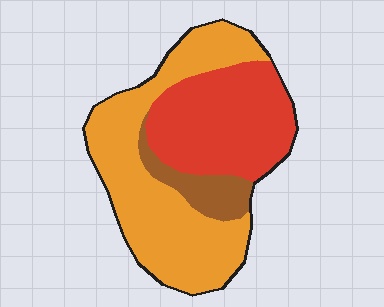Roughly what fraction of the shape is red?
Red covers about 35% of the shape.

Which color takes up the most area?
Orange, at roughly 55%.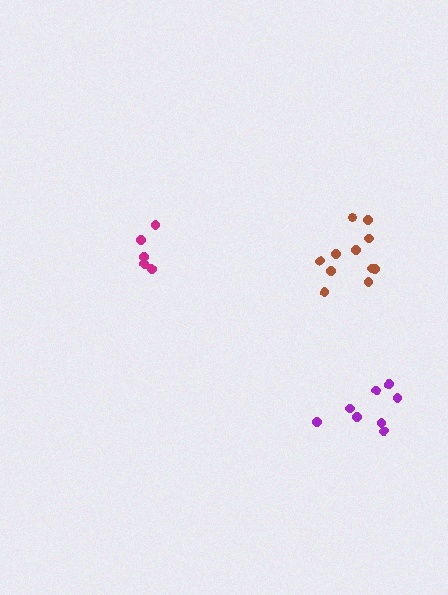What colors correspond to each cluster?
The clusters are colored: brown, purple, magenta.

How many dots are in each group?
Group 1: 11 dots, Group 2: 8 dots, Group 3: 5 dots (24 total).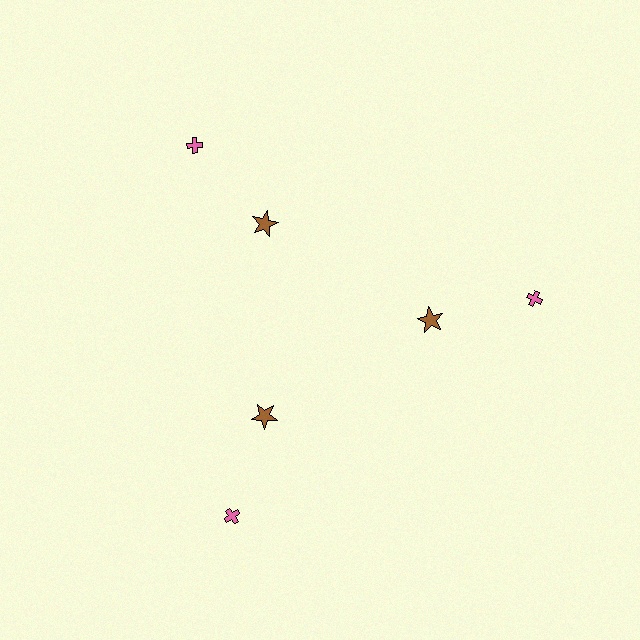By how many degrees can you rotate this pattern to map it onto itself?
The pattern maps onto itself every 120 degrees of rotation.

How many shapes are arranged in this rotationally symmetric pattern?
There are 6 shapes, arranged in 3 groups of 2.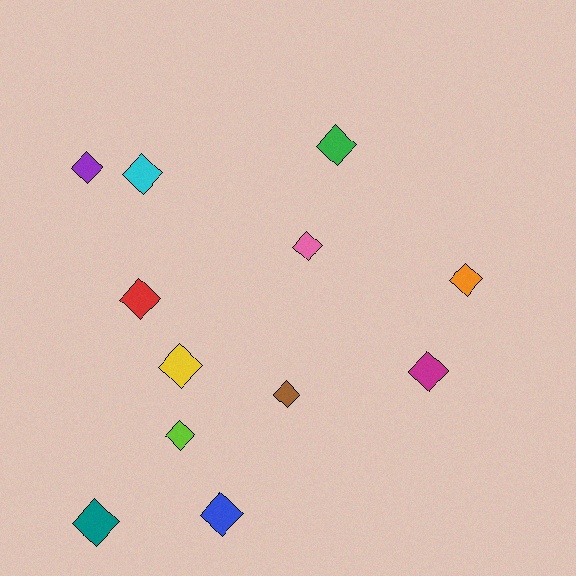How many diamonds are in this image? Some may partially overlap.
There are 12 diamonds.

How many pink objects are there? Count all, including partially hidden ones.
There is 1 pink object.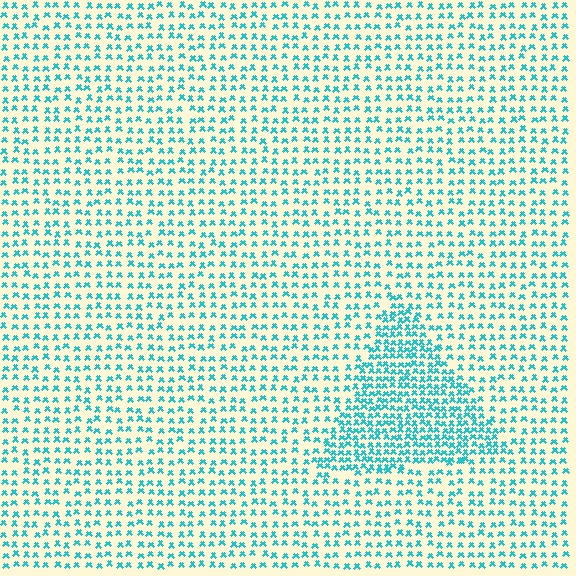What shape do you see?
I see a triangle.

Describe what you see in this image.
The image contains small cyan elements arranged at two different densities. A triangle-shaped region is visible where the elements are more densely packed than the surrounding area.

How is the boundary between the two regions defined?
The boundary is defined by a change in element density (approximately 2.0x ratio). All elements are the same color, size, and shape.